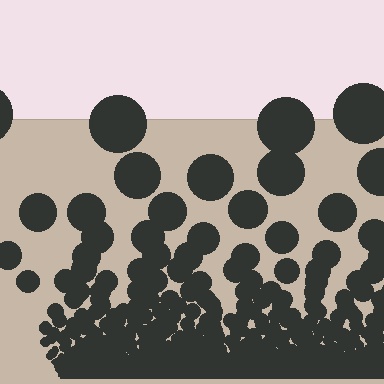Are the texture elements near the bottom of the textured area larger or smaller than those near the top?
Smaller. The gradient is inverted — elements near the bottom are smaller and denser.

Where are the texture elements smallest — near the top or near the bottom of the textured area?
Near the bottom.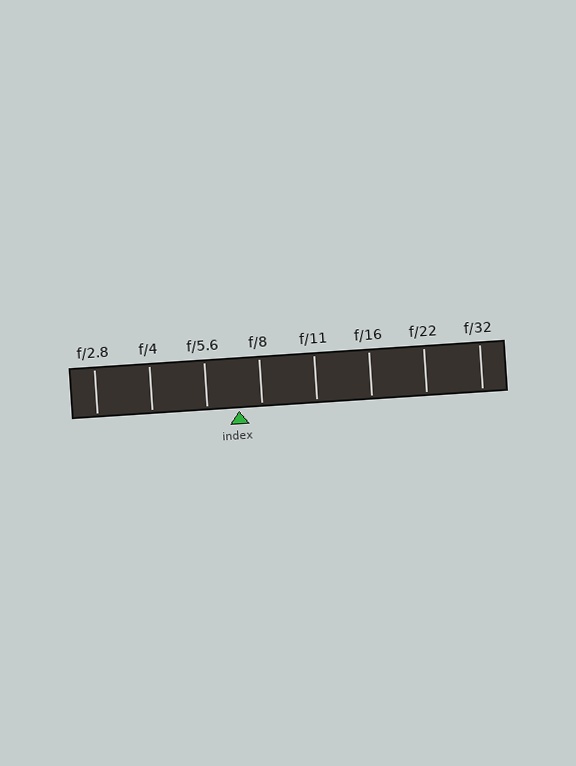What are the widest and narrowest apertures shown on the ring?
The widest aperture shown is f/2.8 and the narrowest is f/32.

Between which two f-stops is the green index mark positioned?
The index mark is between f/5.6 and f/8.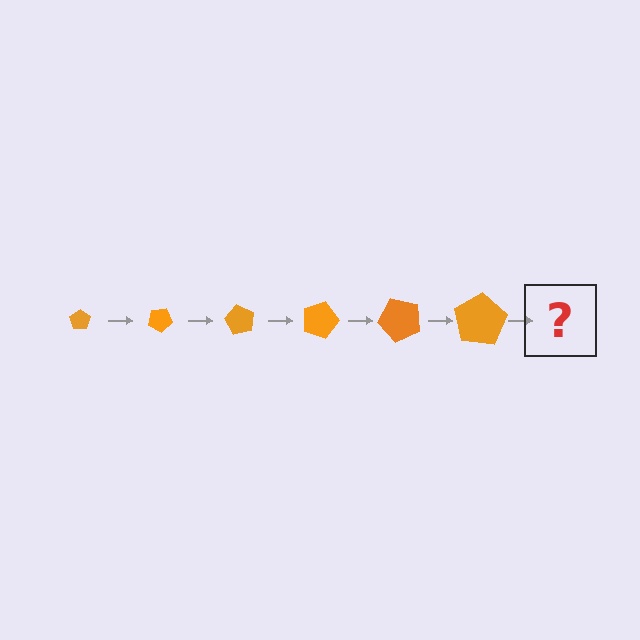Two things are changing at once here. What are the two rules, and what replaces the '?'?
The two rules are that the pentagon grows larger each step and it rotates 30 degrees each step. The '?' should be a pentagon, larger than the previous one and rotated 180 degrees from the start.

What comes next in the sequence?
The next element should be a pentagon, larger than the previous one and rotated 180 degrees from the start.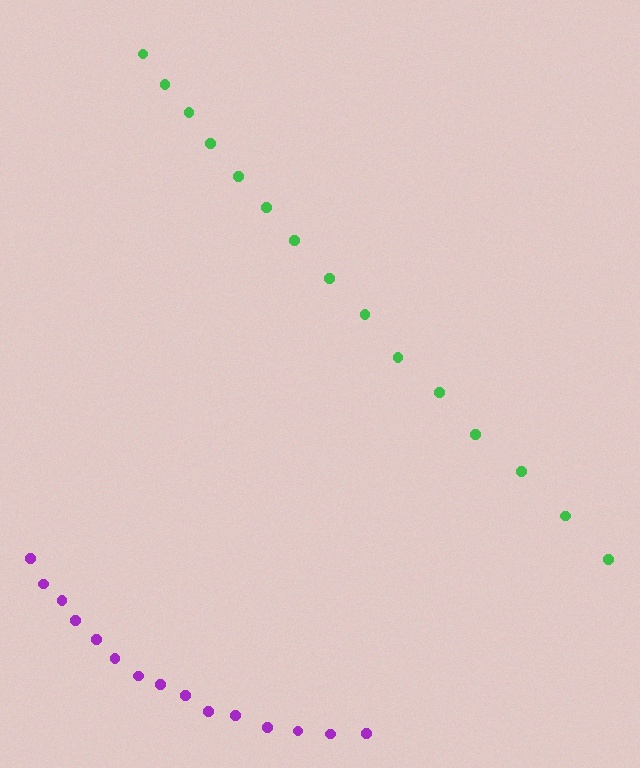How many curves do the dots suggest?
There are 2 distinct paths.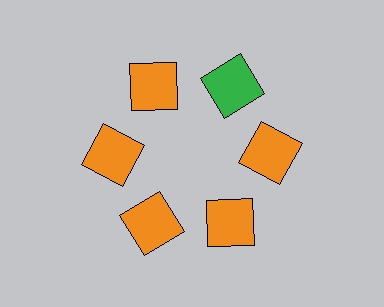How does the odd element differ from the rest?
It has a different color: green instead of orange.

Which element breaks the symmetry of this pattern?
The green square at roughly the 1 o'clock position breaks the symmetry. All other shapes are orange squares.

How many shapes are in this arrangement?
There are 6 shapes arranged in a ring pattern.